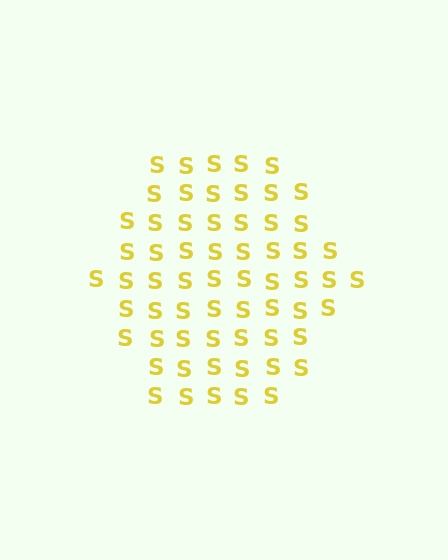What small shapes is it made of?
It is made of small letter S's.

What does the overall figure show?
The overall figure shows a hexagon.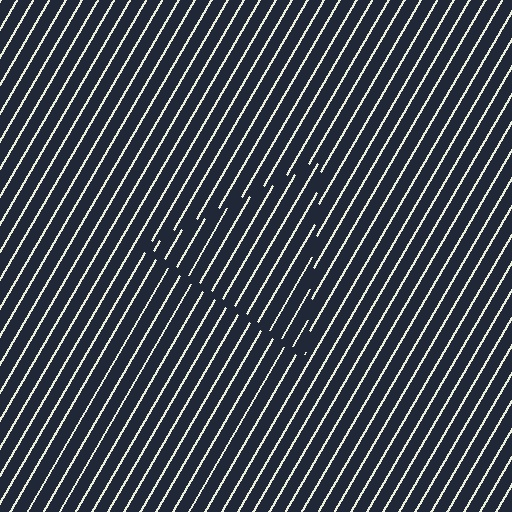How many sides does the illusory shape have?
3 sides — the line-ends trace a triangle.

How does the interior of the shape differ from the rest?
The interior of the shape contains the same grating, shifted by half a period — the contour is defined by the phase discontinuity where line-ends from the inner and outer gratings abut.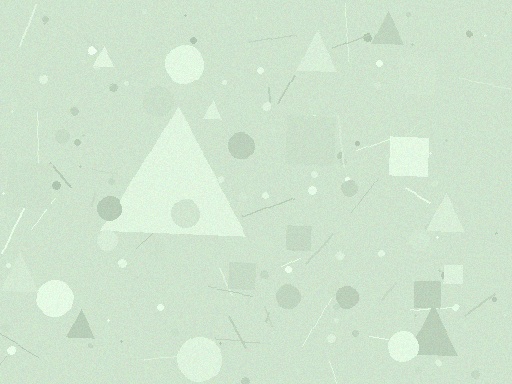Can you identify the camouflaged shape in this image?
The camouflaged shape is a triangle.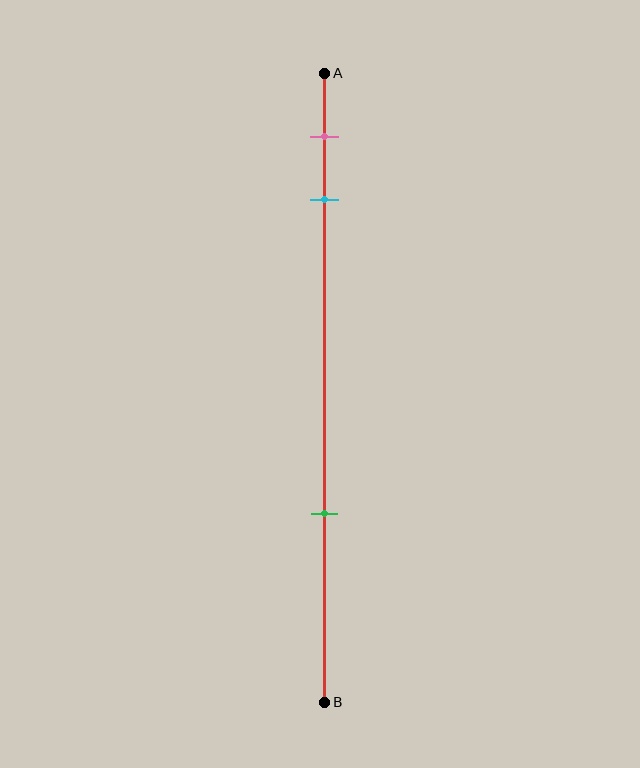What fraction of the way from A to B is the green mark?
The green mark is approximately 70% (0.7) of the way from A to B.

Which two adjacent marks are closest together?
The pink and cyan marks are the closest adjacent pair.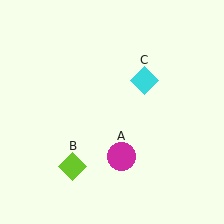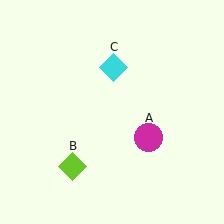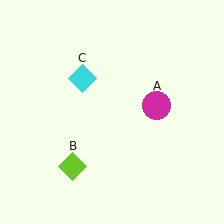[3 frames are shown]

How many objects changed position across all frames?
2 objects changed position: magenta circle (object A), cyan diamond (object C).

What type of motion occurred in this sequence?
The magenta circle (object A), cyan diamond (object C) rotated counterclockwise around the center of the scene.